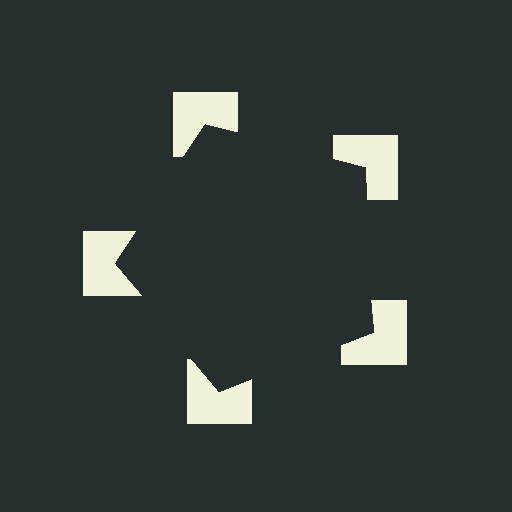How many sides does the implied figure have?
5 sides.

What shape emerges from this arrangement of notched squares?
An illusory pentagon — its edges are inferred from the aligned wedge cuts in the notched squares, not physically drawn.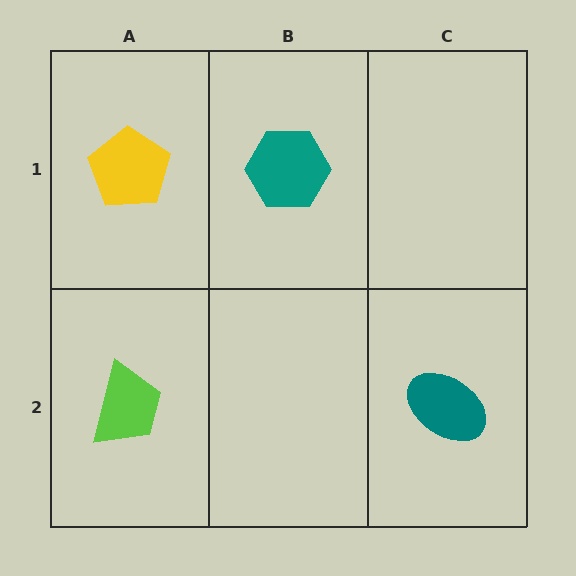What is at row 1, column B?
A teal hexagon.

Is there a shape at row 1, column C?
No, that cell is empty.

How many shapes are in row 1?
2 shapes.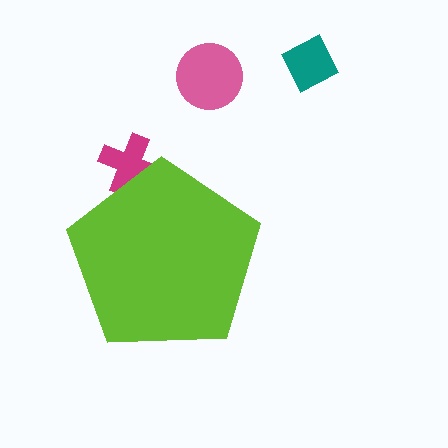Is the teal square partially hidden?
No, the teal square is fully visible.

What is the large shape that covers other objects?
A lime pentagon.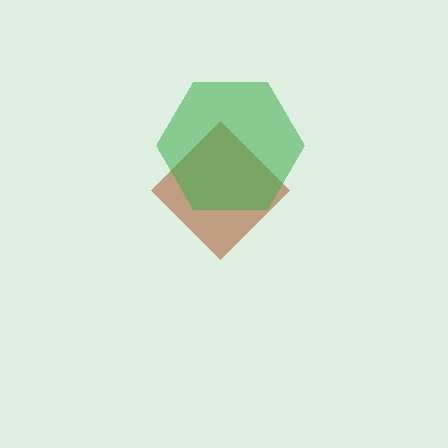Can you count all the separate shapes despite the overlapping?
Yes, there are 2 separate shapes.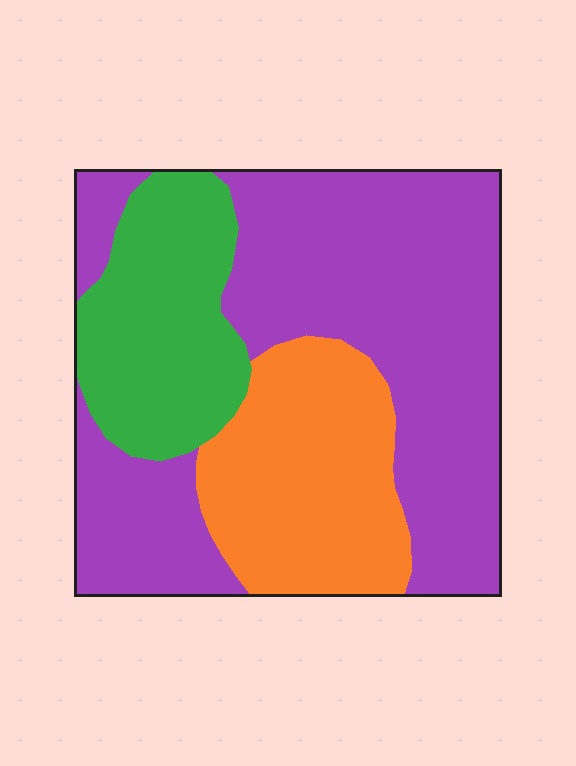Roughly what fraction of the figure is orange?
Orange covers roughly 25% of the figure.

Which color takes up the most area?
Purple, at roughly 55%.